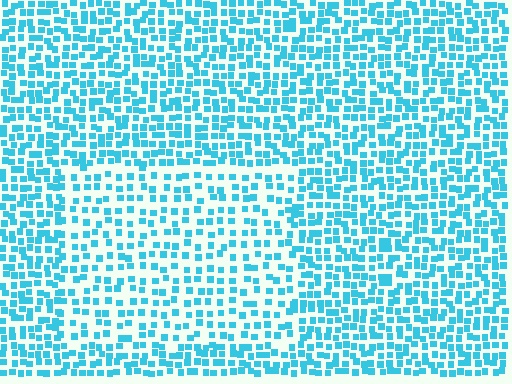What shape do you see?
I see a rectangle.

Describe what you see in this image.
The image contains small cyan elements arranged at two different densities. A rectangle-shaped region is visible where the elements are less densely packed than the surrounding area.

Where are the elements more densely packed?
The elements are more densely packed outside the rectangle boundary.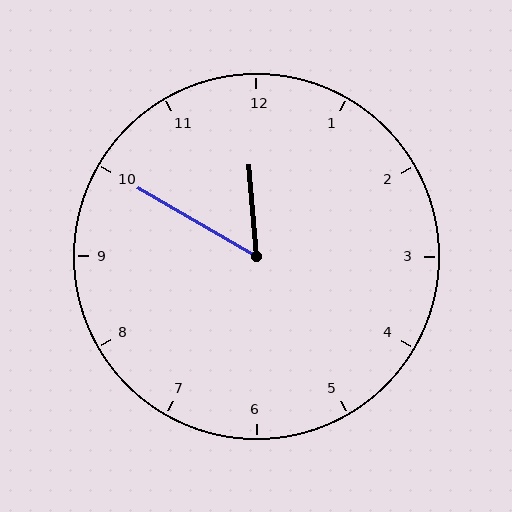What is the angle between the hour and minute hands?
Approximately 55 degrees.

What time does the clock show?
11:50.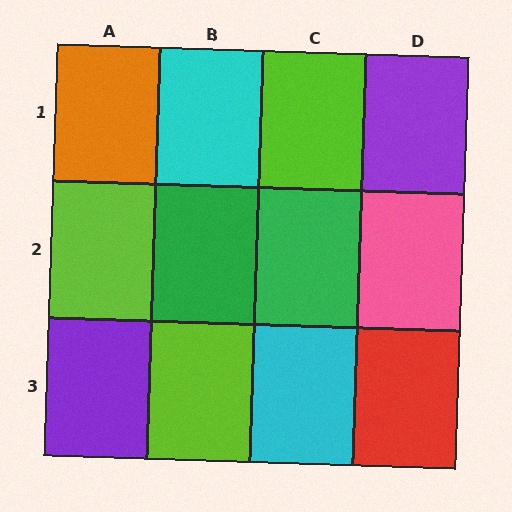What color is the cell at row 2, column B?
Green.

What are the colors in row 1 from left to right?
Orange, cyan, lime, purple.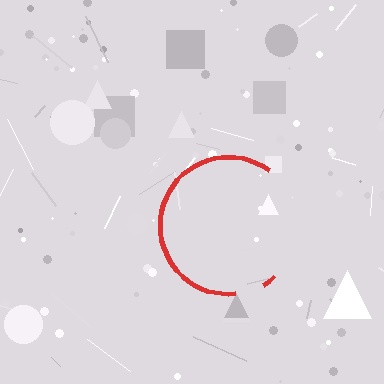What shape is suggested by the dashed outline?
The dashed outline suggests a circle.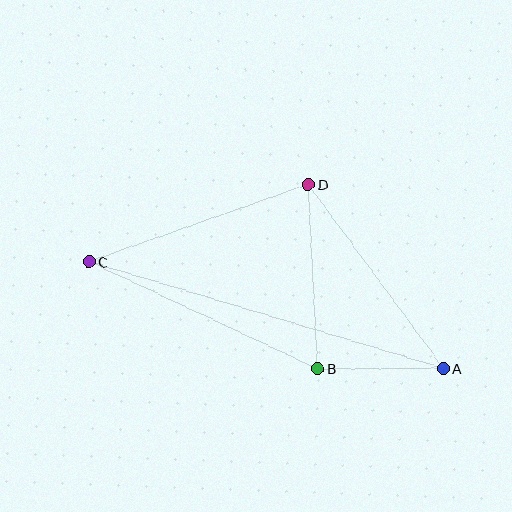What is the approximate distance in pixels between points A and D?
The distance between A and D is approximately 228 pixels.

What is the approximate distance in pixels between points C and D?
The distance between C and D is approximately 232 pixels.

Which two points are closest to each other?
Points A and B are closest to each other.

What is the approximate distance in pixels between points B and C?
The distance between B and C is approximately 253 pixels.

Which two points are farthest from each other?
Points A and C are farthest from each other.